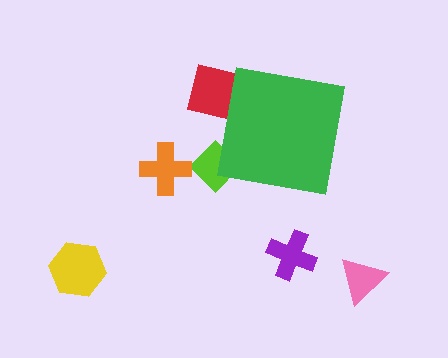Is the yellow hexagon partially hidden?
No, the yellow hexagon is fully visible.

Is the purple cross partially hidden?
No, the purple cross is fully visible.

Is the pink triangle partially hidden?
No, the pink triangle is fully visible.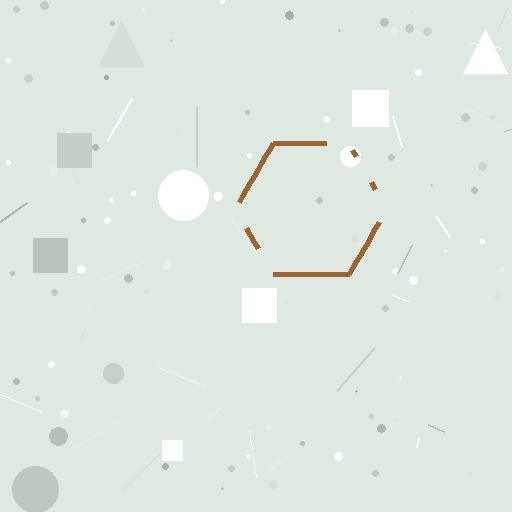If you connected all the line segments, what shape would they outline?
They would outline a hexagon.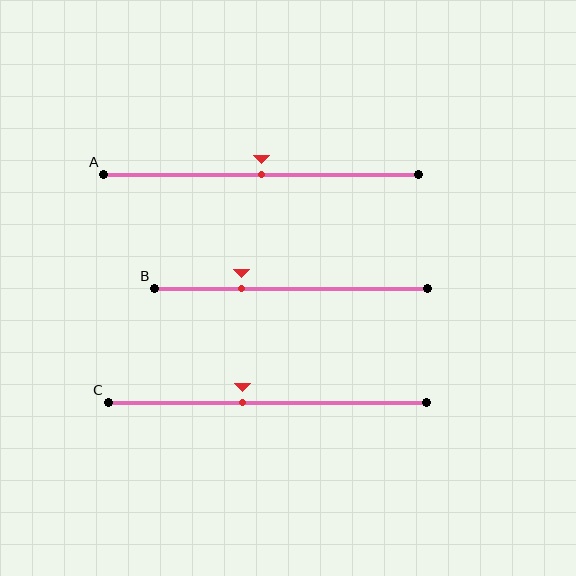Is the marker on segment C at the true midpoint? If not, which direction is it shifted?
No, the marker on segment C is shifted to the left by about 8% of the segment length.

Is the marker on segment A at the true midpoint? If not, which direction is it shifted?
Yes, the marker on segment A is at the true midpoint.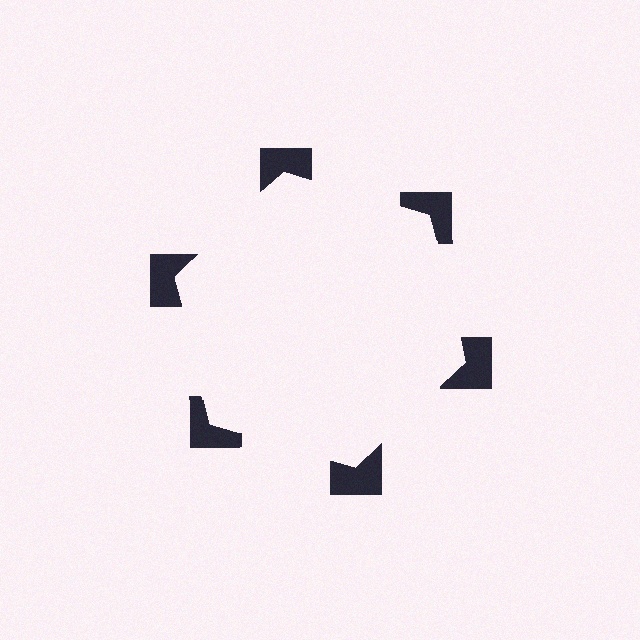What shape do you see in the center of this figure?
An illusory hexagon — its edges are inferred from the aligned wedge cuts in the notched squares, not physically drawn.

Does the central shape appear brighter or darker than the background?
It typically appears slightly brighter than the background, even though no actual brightness change is drawn.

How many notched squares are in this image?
There are 6 — one at each vertex of the illusory hexagon.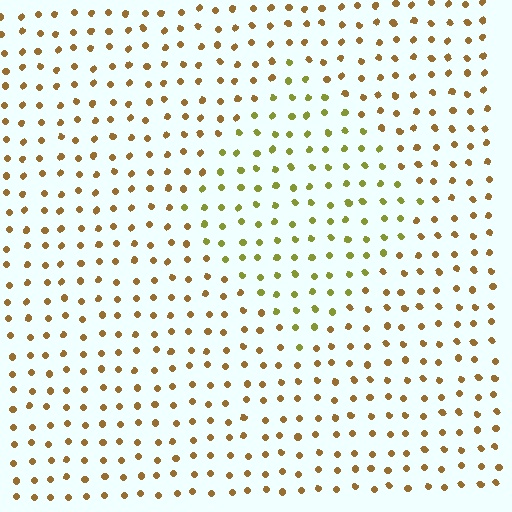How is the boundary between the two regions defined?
The boundary is defined purely by a slight shift in hue (about 34 degrees). Spacing, size, and orientation are identical on both sides.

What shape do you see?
I see a diamond.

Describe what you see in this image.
The image is filled with small brown elements in a uniform arrangement. A diamond-shaped region is visible where the elements are tinted to a slightly different hue, forming a subtle color boundary.